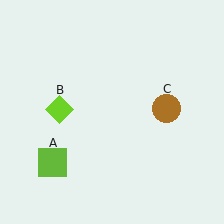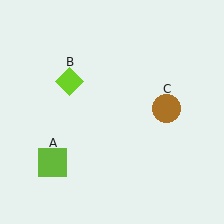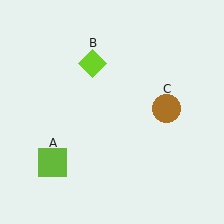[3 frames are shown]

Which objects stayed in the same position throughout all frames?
Lime square (object A) and brown circle (object C) remained stationary.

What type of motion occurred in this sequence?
The lime diamond (object B) rotated clockwise around the center of the scene.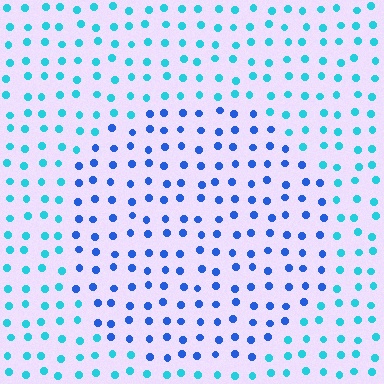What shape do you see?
I see a circle.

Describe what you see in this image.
The image is filled with small cyan elements in a uniform arrangement. A circle-shaped region is visible where the elements are tinted to a slightly different hue, forming a subtle color boundary.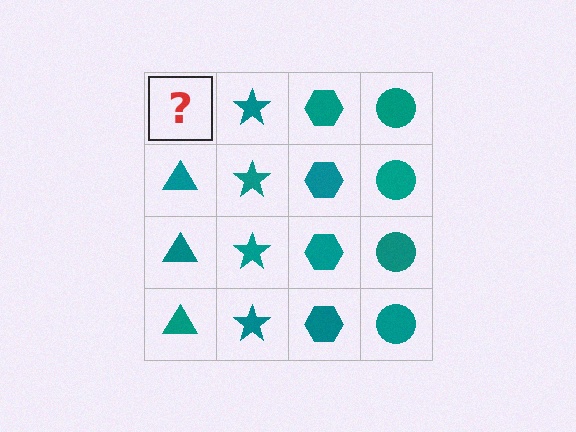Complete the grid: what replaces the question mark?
The question mark should be replaced with a teal triangle.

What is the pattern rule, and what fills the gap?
The rule is that each column has a consistent shape. The gap should be filled with a teal triangle.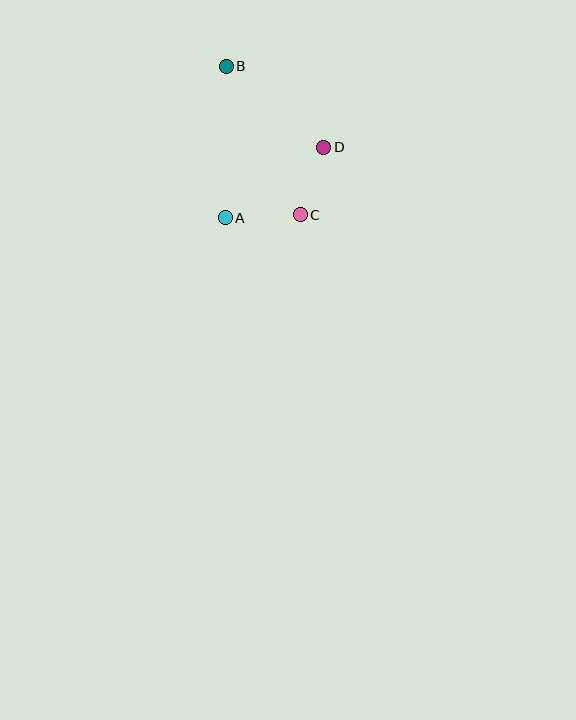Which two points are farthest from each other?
Points B and C are farthest from each other.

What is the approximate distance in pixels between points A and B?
The distance between A and B is approximately 152 pixels.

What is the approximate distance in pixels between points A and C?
The distance between A and C is approximately 75 pixels.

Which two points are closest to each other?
Points C and D are closest to each other.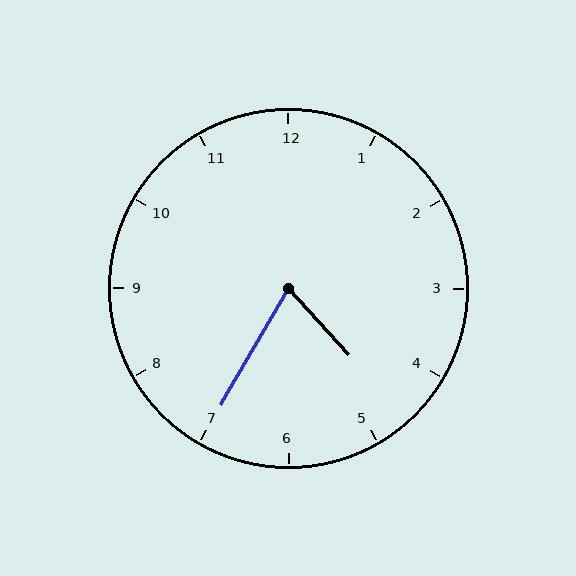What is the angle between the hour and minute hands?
Approximately 72 degrees.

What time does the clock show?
4:35.